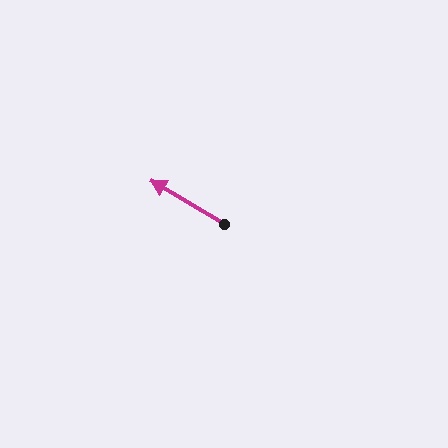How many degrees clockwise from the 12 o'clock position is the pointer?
Approximately 301 degrees.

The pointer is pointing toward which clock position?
Roughly 10 o'clock.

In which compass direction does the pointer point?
Northwest.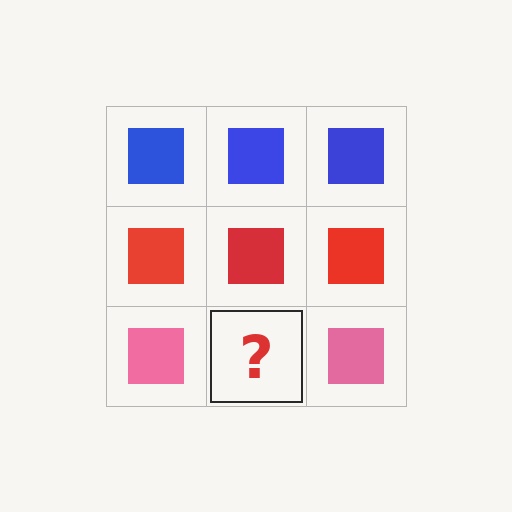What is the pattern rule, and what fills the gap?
The rule is that each row has a consistent color. The gap should be filled with a pink square.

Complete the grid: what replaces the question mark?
The question mark should be replaced with a pink square.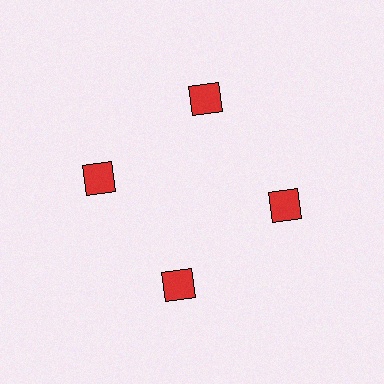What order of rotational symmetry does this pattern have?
This pattern has 4-fold rotational symmetry.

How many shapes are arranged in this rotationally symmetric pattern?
There are 4 shapes, arranged in 4 groups of 1.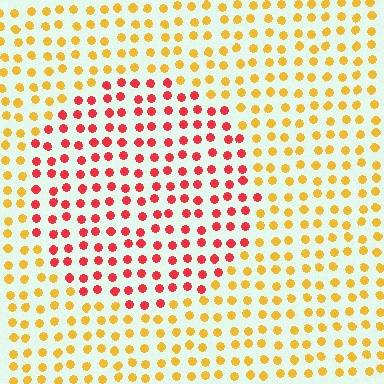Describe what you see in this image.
The image is filled with small yellow elements in a uniform arrangement. A circle-shaped region is visible where the elements are tinted to a slightly different hue, forming a subtle color boundary.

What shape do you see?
I see a circle.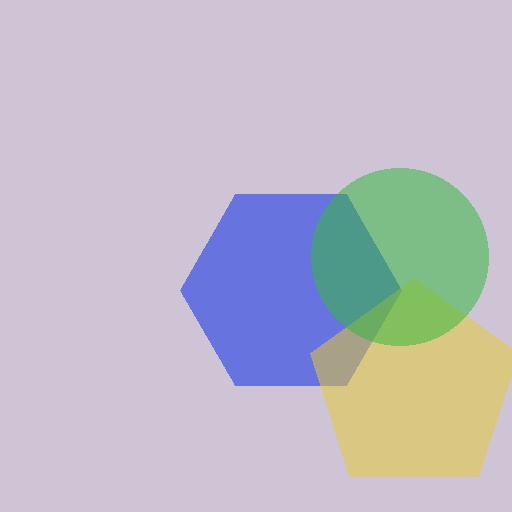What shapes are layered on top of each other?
The layered shapes are: a blue hexagon, a yellow pentagon, a green circle.